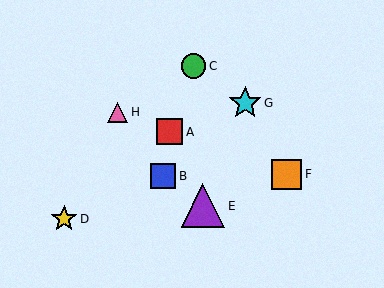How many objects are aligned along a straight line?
3 objects (A, F, H) are aligned along a straight line.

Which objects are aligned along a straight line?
Objects A, F, H are aligned along a straight line.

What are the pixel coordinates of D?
Object D is at (64, 219).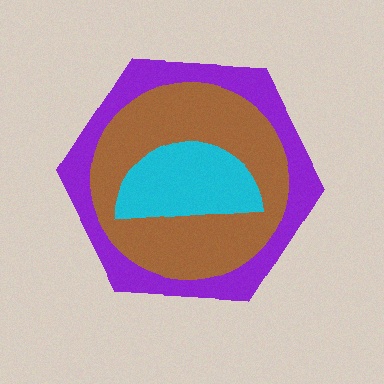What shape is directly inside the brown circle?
The cyan semicircle.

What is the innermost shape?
The cyan semicircle.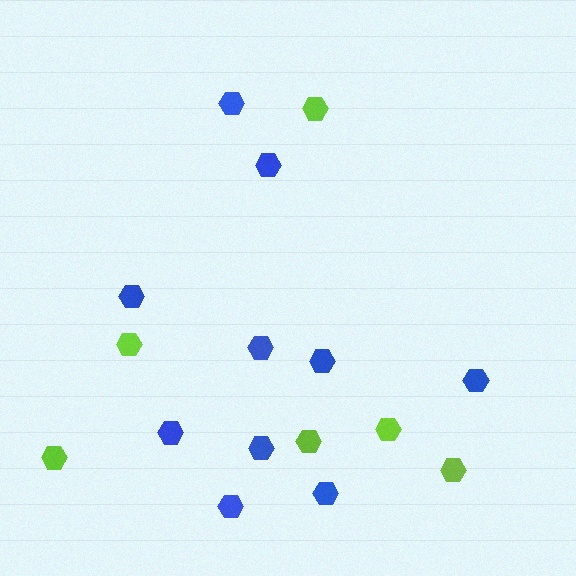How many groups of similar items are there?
There are 2 groups: one group of blue hexagons (10) and one group of lime hexagons (6).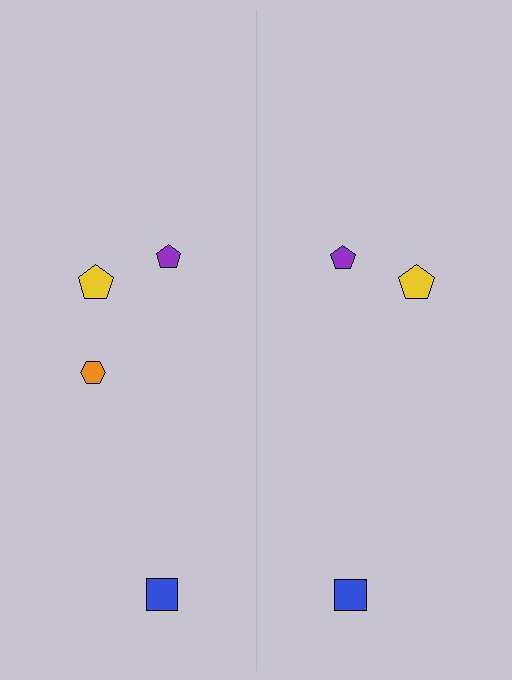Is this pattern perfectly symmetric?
No, the pattern is not perfectly symmetric. A orange hexagon is missing from the right side.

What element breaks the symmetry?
A orange hexagon is missing from the right side.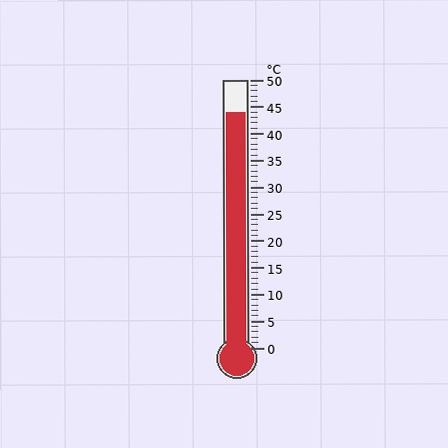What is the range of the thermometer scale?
The thermometer scale ranges from 0°C to 50°C.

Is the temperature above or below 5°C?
The temperature is above 5°C.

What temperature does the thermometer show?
The thermometer shows approximately 44°C.